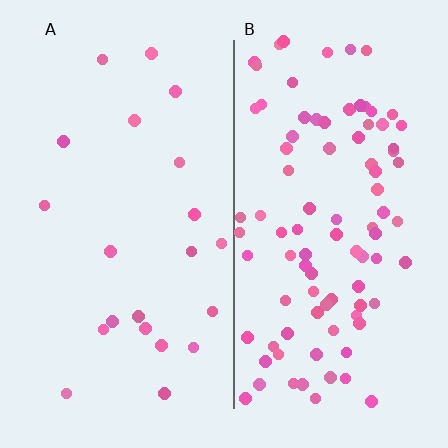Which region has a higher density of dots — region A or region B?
B (the right).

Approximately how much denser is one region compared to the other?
Approximately 4.4× — region B over region A.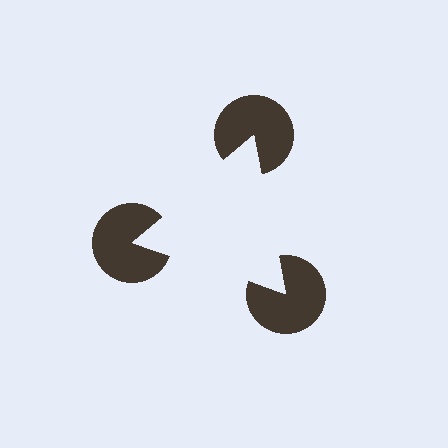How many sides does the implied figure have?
3 sides.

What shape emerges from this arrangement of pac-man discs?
An illusory triangle — its edges are inferred from the aligned wedge cuts in the pac-man discs, not physically drawn.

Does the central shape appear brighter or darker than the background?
It typically appears slightly brighter than the background, even though no actual brightness change is drawn.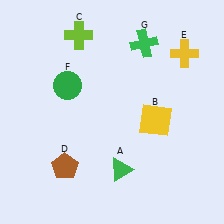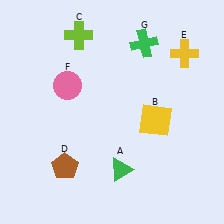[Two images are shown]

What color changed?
The circle (F) changed from green in Image 1 to pink in Image 2.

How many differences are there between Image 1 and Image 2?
There is 1 difference between the two images.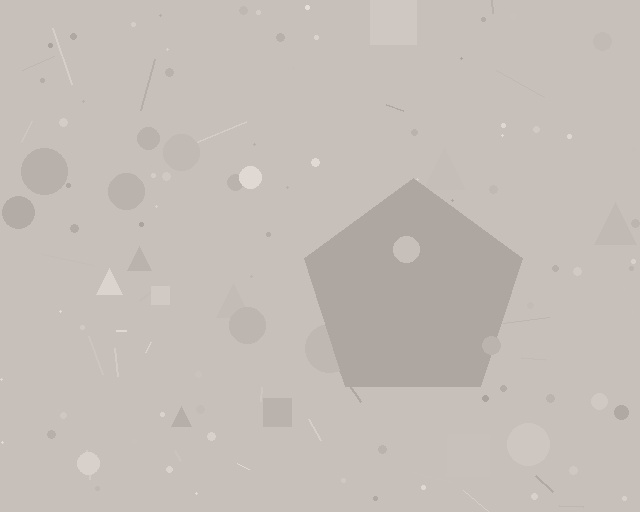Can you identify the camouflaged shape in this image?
The camouflaged shape is a pentagon.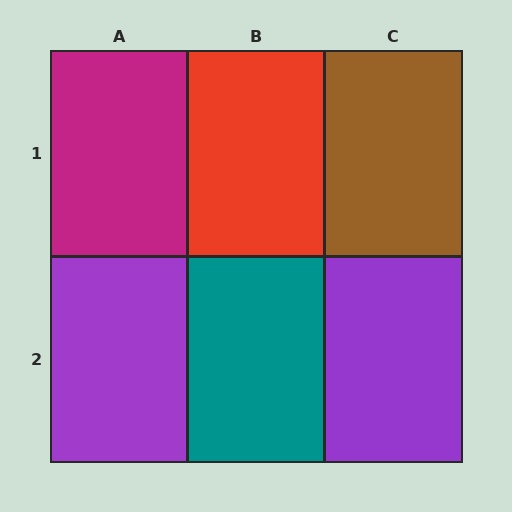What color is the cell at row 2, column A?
Purple.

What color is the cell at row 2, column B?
Teal.